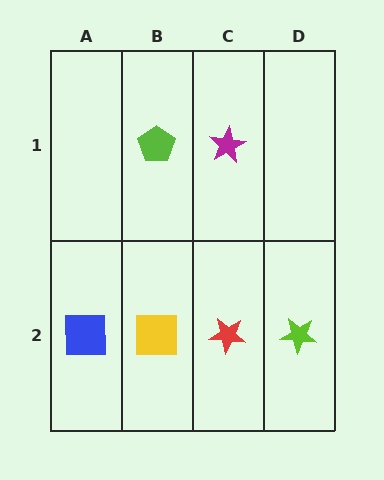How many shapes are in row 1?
2 shapes.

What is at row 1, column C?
A magenta star.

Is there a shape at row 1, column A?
No, that cell is empty.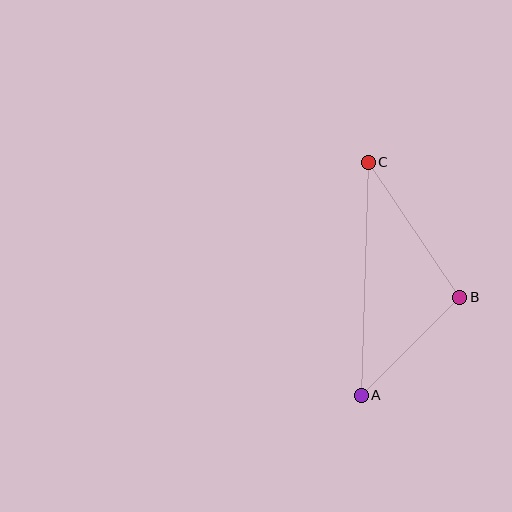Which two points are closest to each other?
Points A and B are closest to each other.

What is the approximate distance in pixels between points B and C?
The distance between B and C is approximately 163 pixels.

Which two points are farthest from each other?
Points A and C are farthest from each other.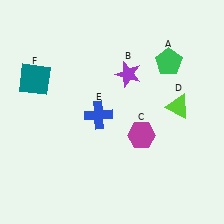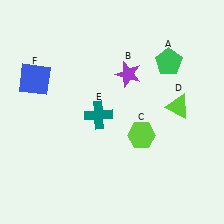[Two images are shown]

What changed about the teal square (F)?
In Image 1, F is teal. In Image 2, it changed to blue.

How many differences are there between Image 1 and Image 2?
There are 3 differences between the two images.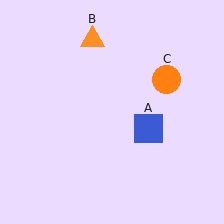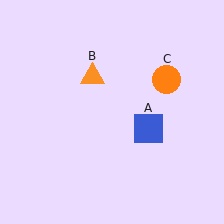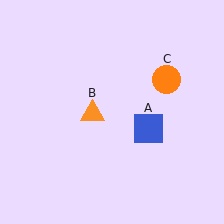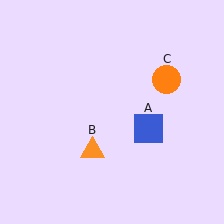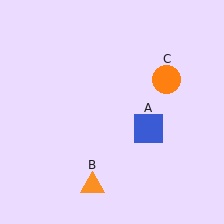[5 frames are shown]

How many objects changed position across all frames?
1 object changed position: orange triangle (object B).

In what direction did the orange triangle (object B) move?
The orange triangle (object B) moved down.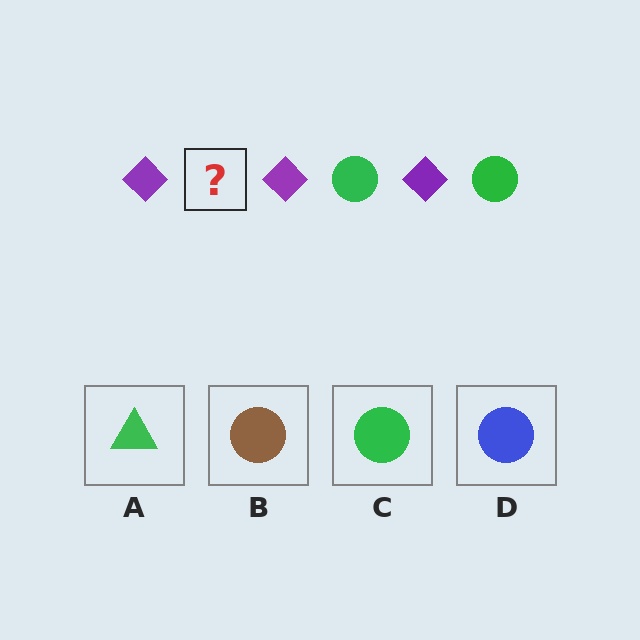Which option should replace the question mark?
Option C.